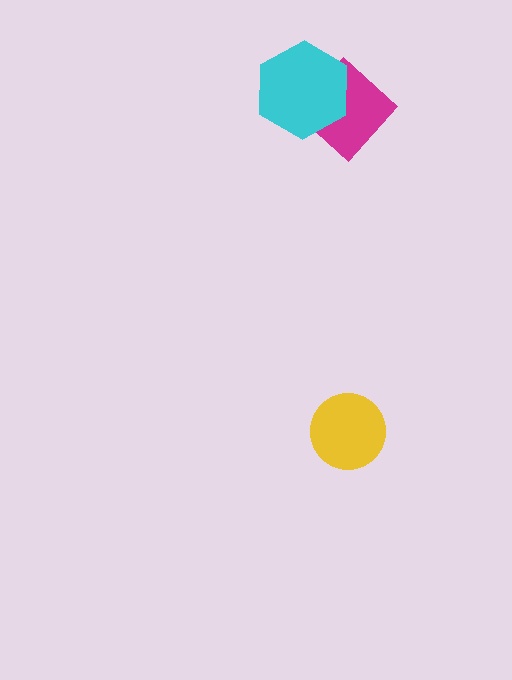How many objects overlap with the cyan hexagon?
1 object overlaps with the cyan hexagon.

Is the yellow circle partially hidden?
No, no other shape covers it.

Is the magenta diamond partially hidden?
Yes, it is partially covered by another shape.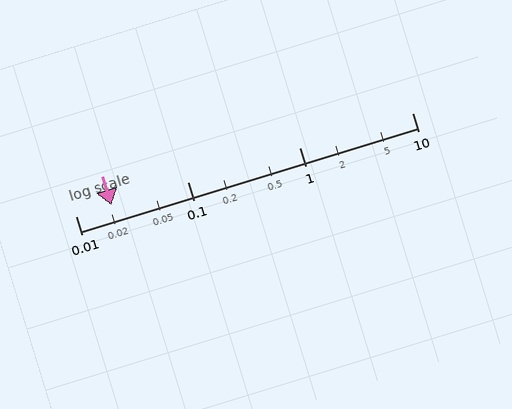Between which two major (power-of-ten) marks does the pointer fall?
The pointer is between 0.01 and 0.1.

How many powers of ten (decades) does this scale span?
The scale spans 3 decades, from 0.01 to 10.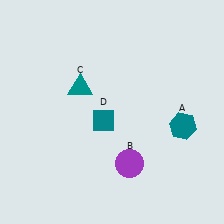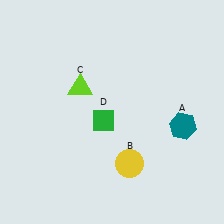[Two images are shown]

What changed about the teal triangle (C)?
In Image 1, C is teal. In Image 2, it changed to lime.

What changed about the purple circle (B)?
In Image 1, B is purple. In Image 2, it changed to yellow.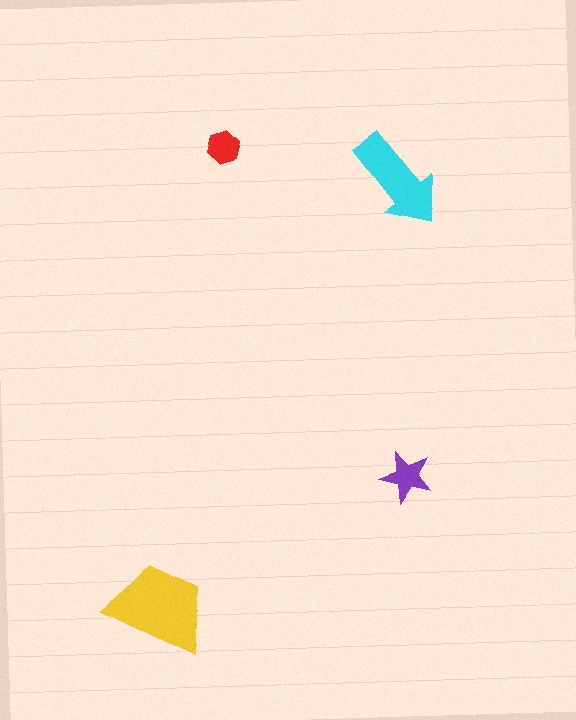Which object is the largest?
The yellow trapezoid.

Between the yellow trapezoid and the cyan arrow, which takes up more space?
The yellow trapezoid.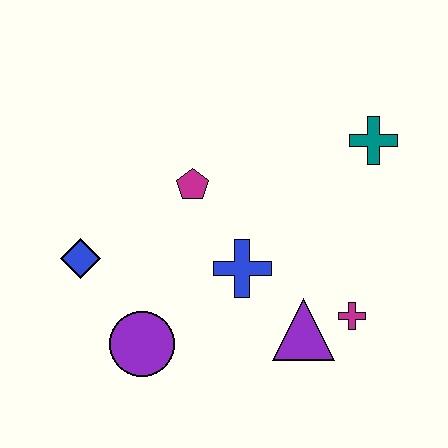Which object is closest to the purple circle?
The blue diamond is closest to the purple circle.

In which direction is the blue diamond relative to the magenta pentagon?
The blue diamond is to the left of the magenta pentagon.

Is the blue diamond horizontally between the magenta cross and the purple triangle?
No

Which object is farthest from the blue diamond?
The teal cross is farthest from the blue diamond.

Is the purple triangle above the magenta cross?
No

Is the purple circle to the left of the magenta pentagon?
Yes